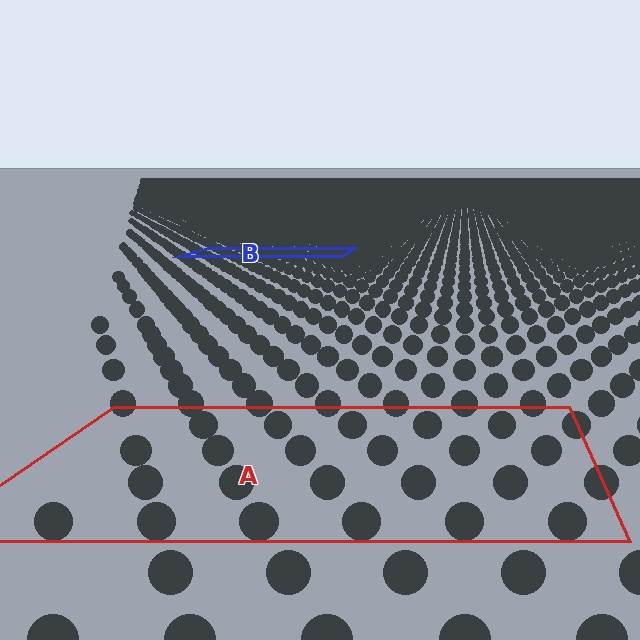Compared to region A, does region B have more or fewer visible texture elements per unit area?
Region B has more texture elements per unit area — they are packed more densely because it is farther away.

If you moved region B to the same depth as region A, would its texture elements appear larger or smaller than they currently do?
They would appear larger. At a closer depth, the same texture elements are projected at a bigger on-screen size.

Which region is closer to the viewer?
Region A is closer. The texture elements there are larger and more spread out.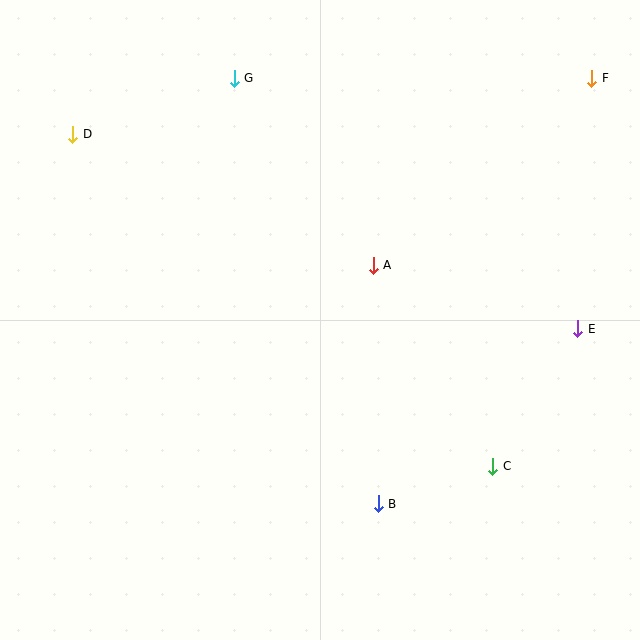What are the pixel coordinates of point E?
Point E is at (578, 329).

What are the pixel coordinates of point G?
Point G is at (234, 78).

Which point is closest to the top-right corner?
Point F is closest to the top-right corner.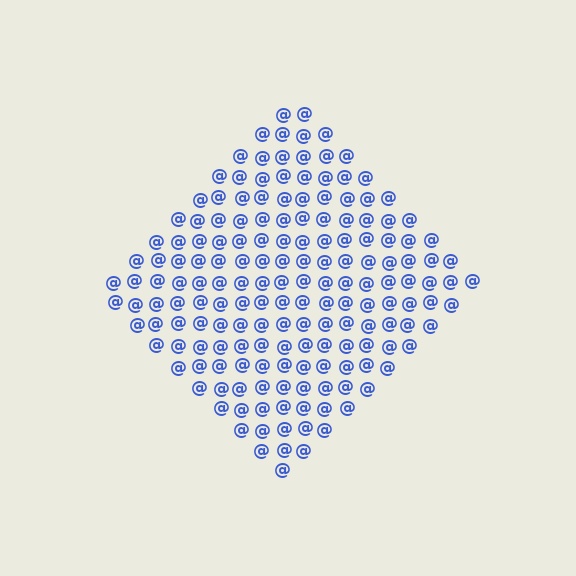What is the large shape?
The large shape is a diamond.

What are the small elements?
The small elements are at signs.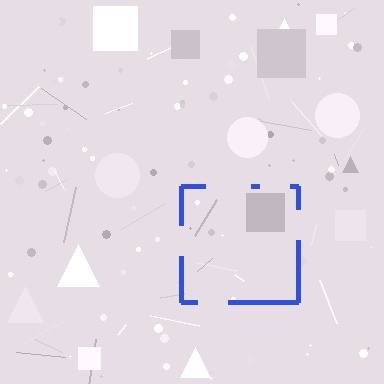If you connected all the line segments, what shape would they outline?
They would outline a square.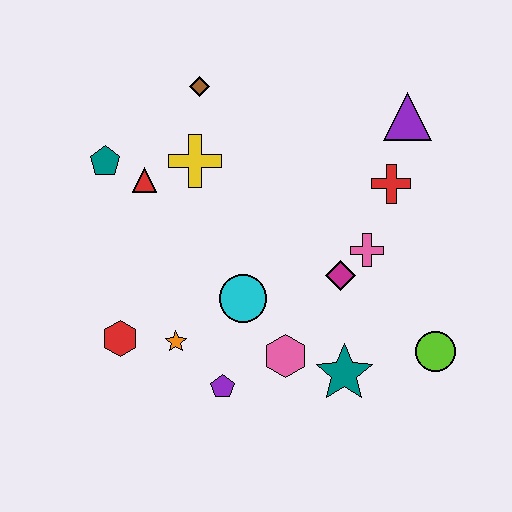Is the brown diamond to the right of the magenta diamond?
No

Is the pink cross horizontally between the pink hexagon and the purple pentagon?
No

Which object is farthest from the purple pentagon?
The purple triangle is farthest from the purple pentagon.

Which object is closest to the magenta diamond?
The pink cross is closest to the magenta diamond.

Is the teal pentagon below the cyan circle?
No